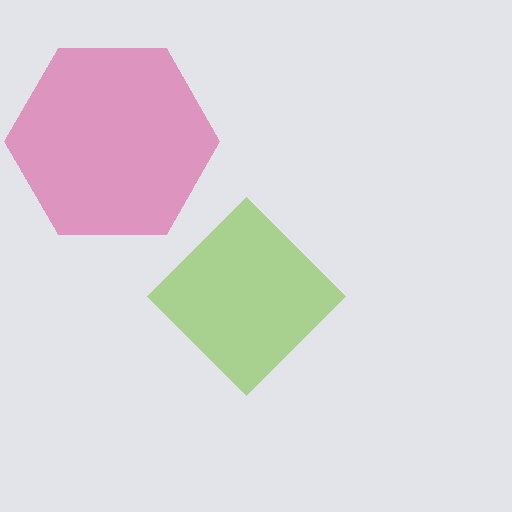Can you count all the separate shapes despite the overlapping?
Yes, there are 2 separate shapes.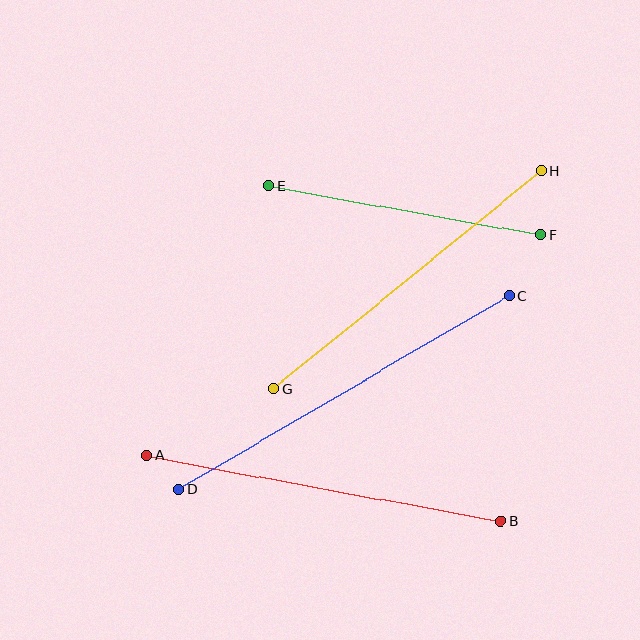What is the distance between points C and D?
The distance is approximately 382 pixels.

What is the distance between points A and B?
The distance is approximately 360 pixels.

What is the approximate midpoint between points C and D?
The midpoint is at approximately (344, 393) pixels.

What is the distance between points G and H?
The distance is approximately 345 pixels.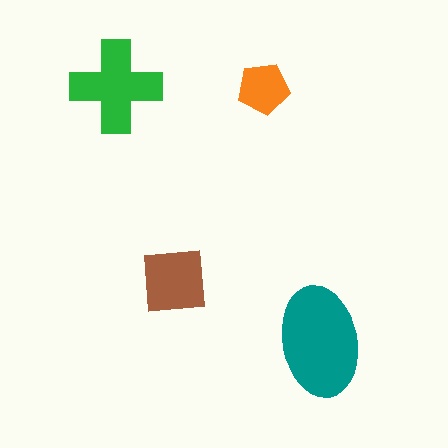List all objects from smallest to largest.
The orange pentagon, the brown square, the green cross, the teal ellipse.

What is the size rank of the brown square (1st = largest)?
3rd.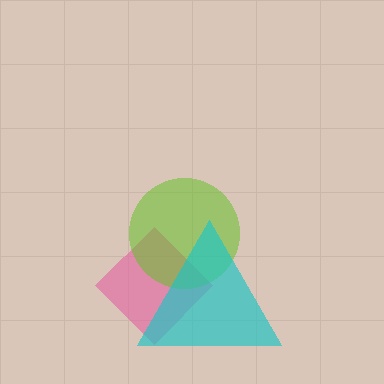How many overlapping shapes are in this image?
There are 3 overlapping shapes in the image.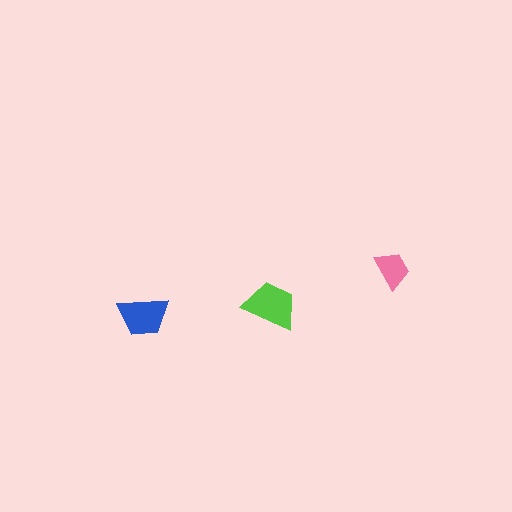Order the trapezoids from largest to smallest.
the lime one, the blue one, the pink one.